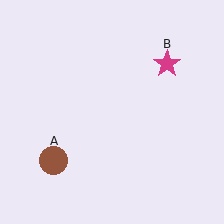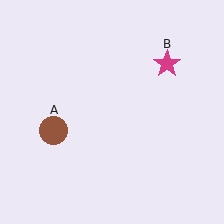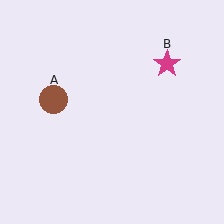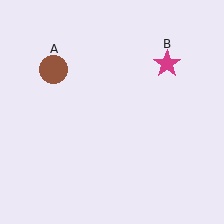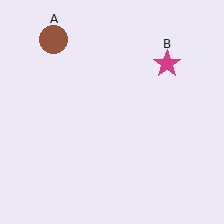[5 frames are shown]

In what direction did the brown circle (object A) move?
The brown circle (object A) moved up.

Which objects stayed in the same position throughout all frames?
Magenta star (object B) remained stationary.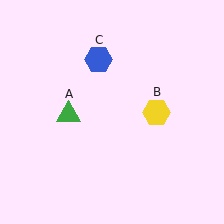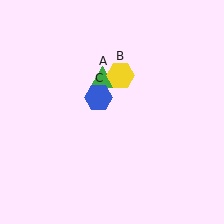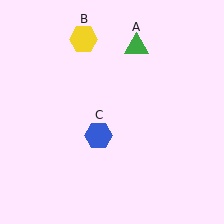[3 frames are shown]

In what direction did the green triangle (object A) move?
The green triangle (object A) moved up and to the right.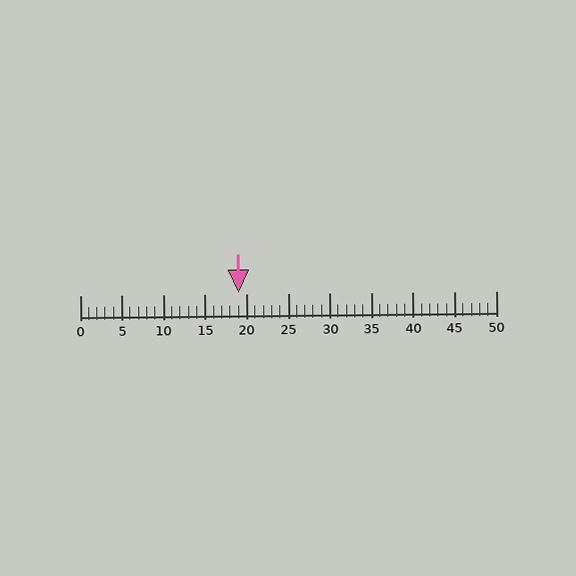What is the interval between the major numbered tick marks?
The major tick marks are spaced 5 units apart.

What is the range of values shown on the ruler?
The ruler shows values from 0 to 50.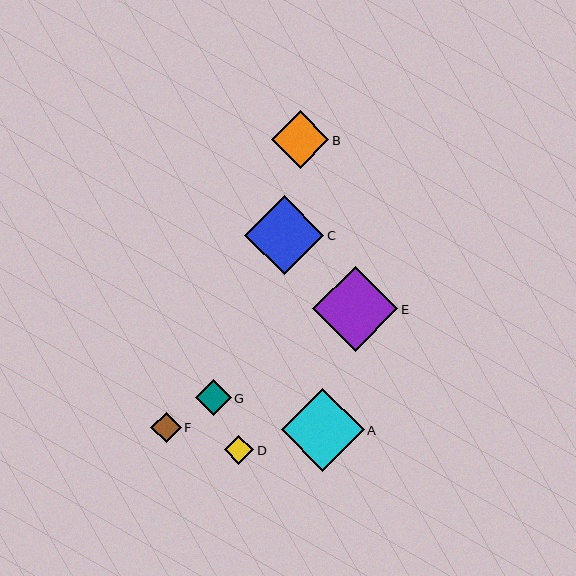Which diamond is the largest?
Diamond E is the largest with a size of approximately 85 pixels.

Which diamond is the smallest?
Diamond D is the smallest with a size of approximately 30 pixels.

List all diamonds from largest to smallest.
From largest to smallest: E, A, C, B, G, F, D.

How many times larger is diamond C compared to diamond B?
Diamond C is approximately 1.4 times the size of diamond B.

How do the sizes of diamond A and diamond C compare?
Diamond A and diamond C are approximately the same size.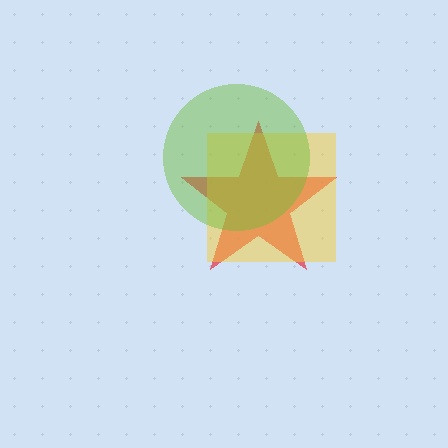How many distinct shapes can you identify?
There are 3 distinct shapes: a red star, a yellow square, a lime circle.